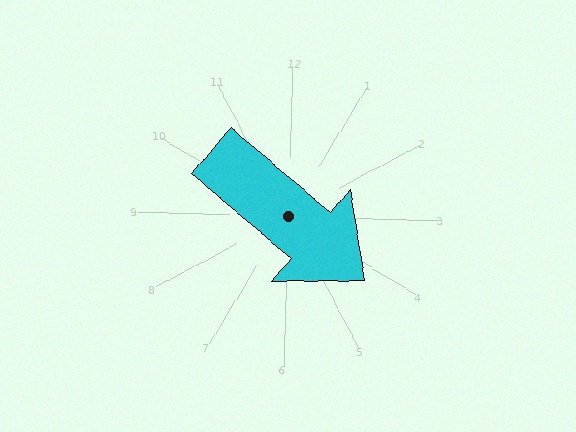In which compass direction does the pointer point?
Southeast.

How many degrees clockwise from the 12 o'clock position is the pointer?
Approximately 129 degrees.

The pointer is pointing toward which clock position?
Roughly 4 o'clock.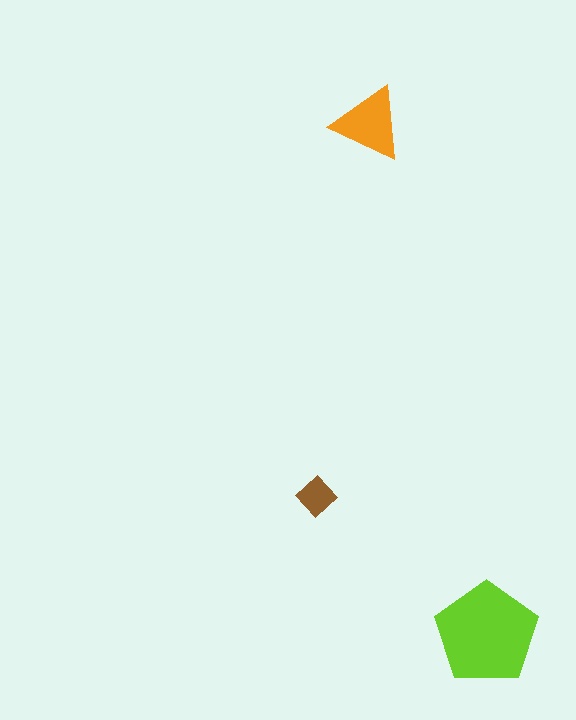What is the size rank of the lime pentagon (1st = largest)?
1st.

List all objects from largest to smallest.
The lime pentagon, the orange triangle, the brown diamond.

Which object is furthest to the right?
The lime pentagon is rightmost.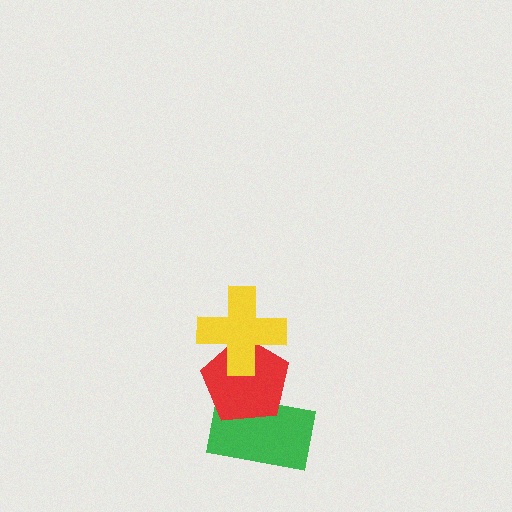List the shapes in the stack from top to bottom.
From top to bottom: the yellow cross, the red pentagon, the green rectangle.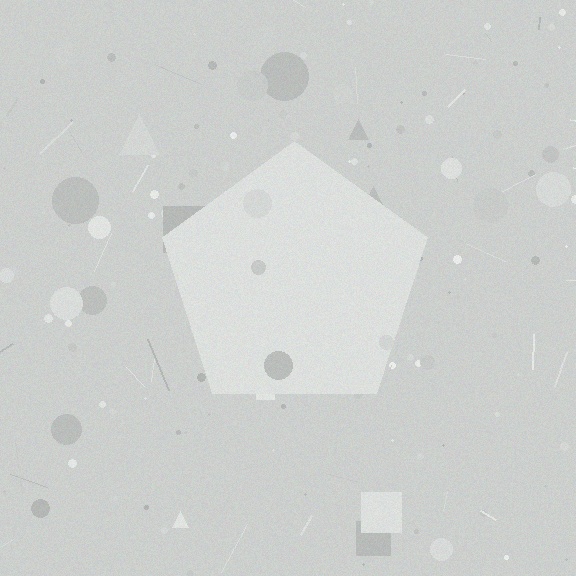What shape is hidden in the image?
A pentagon is hidden in the image.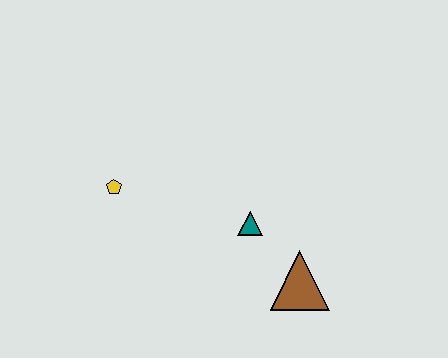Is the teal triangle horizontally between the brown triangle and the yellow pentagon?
Yes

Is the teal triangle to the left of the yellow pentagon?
No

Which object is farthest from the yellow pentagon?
The brown triangle is farthest from the yellow pentagon.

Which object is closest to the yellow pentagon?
The teal triangle is closest to the yellow pentagon.